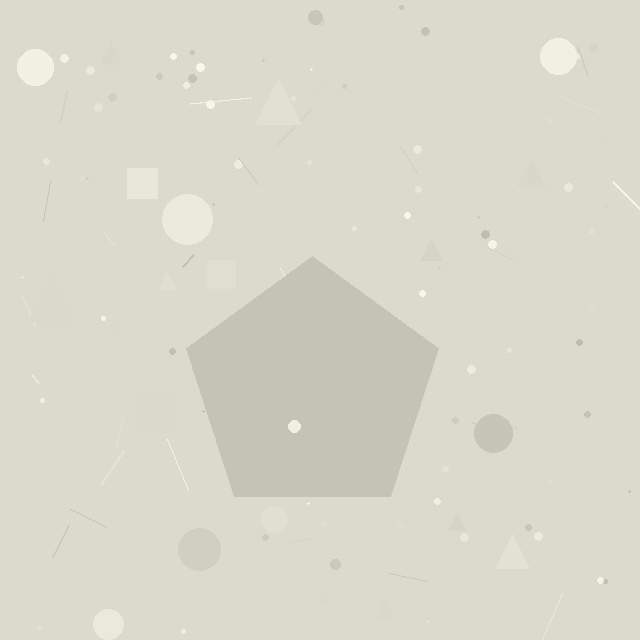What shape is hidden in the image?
A pentagon is hidden in the image.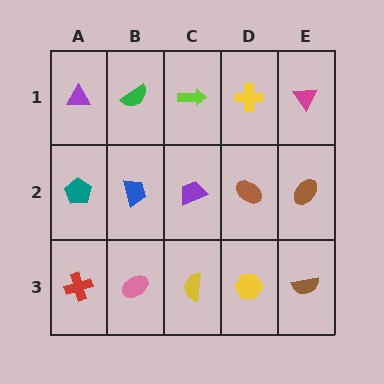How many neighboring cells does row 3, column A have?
2.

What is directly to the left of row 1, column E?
A yellow cross.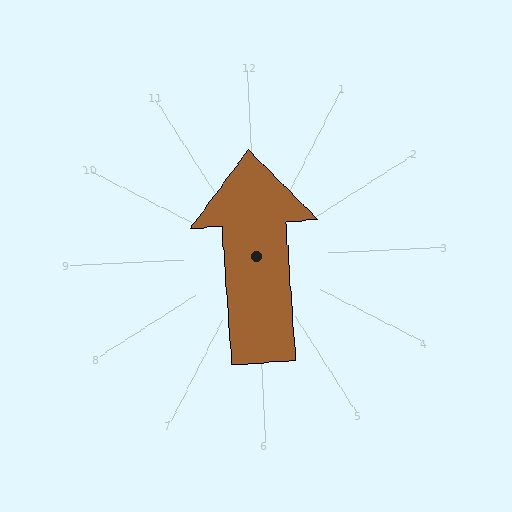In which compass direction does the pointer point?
North.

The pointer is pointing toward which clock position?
Roughly 12 o'clock.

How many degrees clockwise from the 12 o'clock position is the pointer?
Approximately 359 degrees.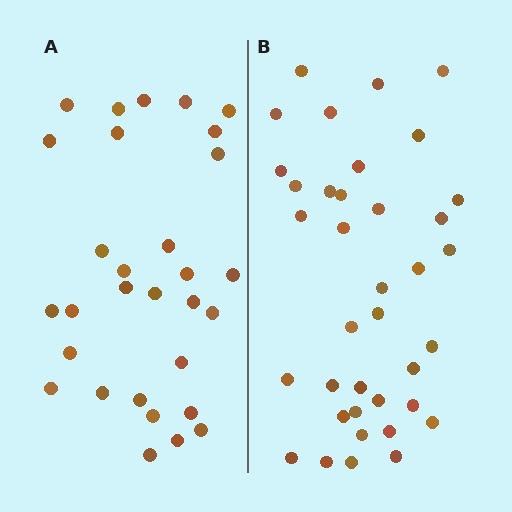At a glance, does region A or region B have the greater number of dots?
Region B (the right region) has more dots.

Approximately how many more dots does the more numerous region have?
Region B has roughly 8 or so more dots than region A.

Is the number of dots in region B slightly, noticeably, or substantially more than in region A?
Region B has only slightly more — the two regions are fairly close. The ratio is roughly 1.2 to 1.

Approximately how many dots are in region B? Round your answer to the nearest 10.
About 40 dots. (The exact count is 37, which rounds to 40.)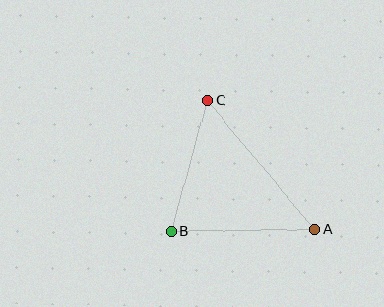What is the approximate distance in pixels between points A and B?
The distance between A and B is approximately 144 pixels.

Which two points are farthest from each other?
Points A and C are farthest from each other.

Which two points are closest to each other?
Points B and C are closest to each other.